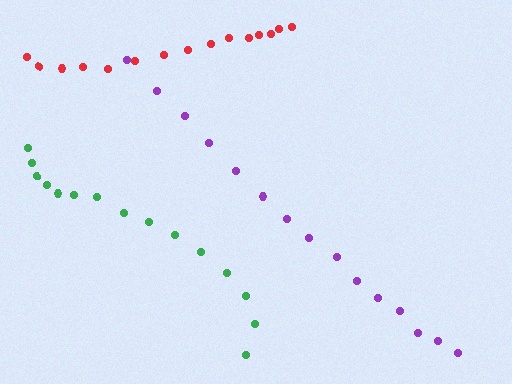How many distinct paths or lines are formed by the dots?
There are 3 distinct paths.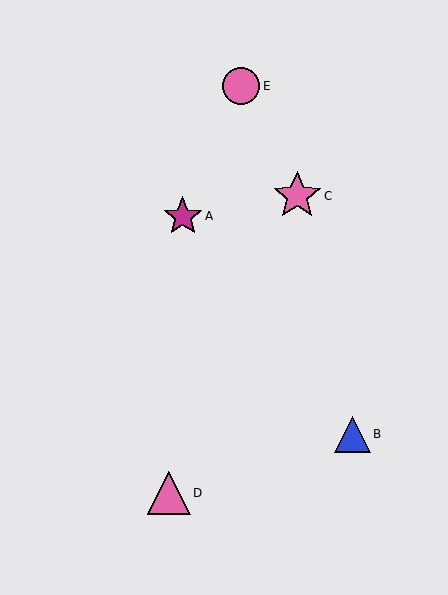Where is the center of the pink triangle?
The center of the pink triangle is at (169, 493).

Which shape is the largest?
The pink star (labeled C) is the largest.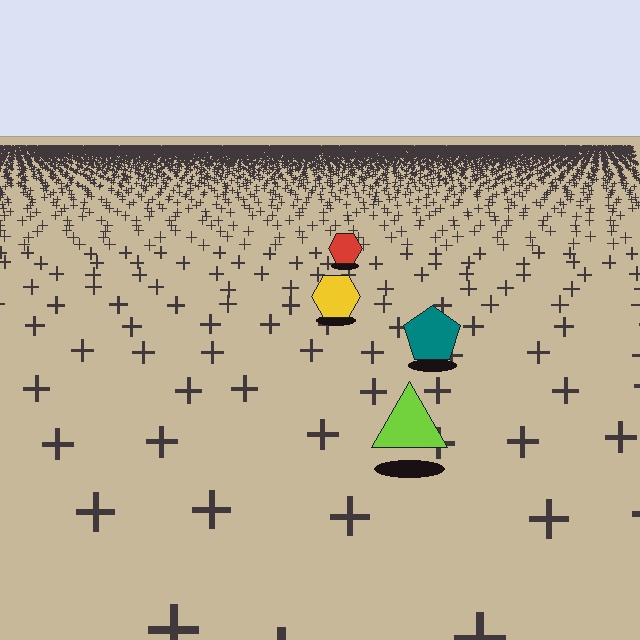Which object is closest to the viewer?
The lime triangle is closest. The texture marks near it are larger and more spread out.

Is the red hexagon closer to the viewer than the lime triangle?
No. The lime triangle is closer — you can tell from the texture gradient: the ground texture is coarser near it.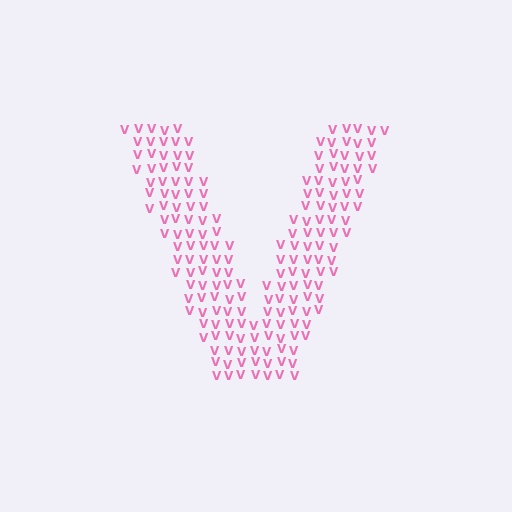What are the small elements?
The small elements are letter V's.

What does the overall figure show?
The overall figure shows the letter V.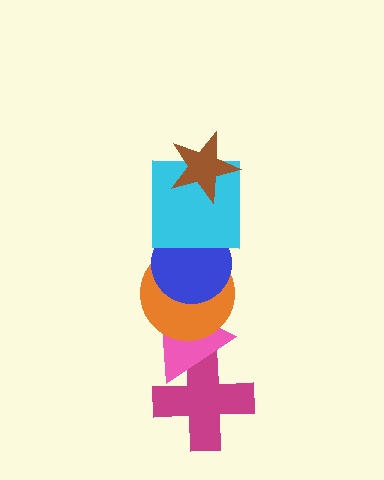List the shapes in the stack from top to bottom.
From top to bottom: the brown star, the cyan square, the blue circle, the orange circle, the pink triangle, the magenta cross.